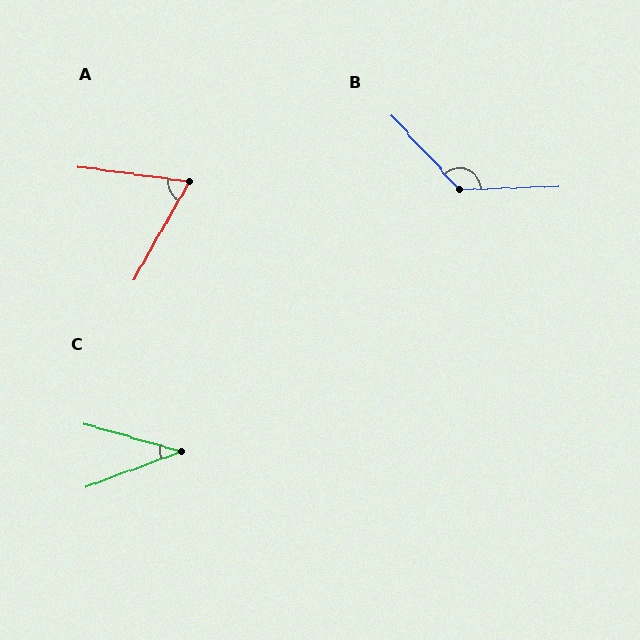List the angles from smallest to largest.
C (36°), A (68°), B (130°).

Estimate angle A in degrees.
Approximately 68 degrees.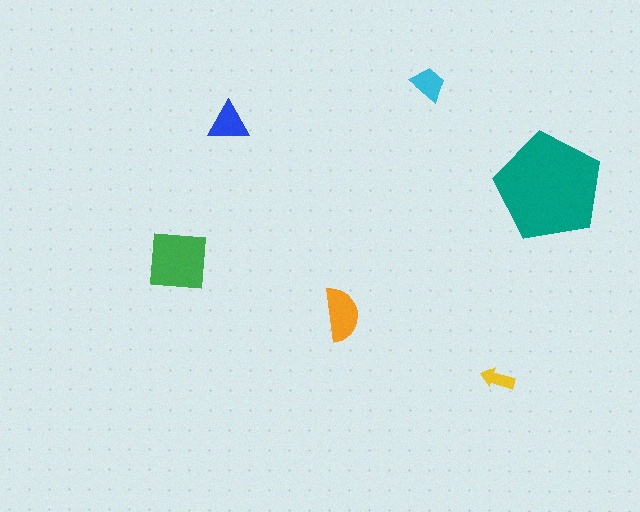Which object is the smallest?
The yellow arrow.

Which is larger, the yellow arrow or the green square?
The green square.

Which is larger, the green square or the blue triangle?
The green square.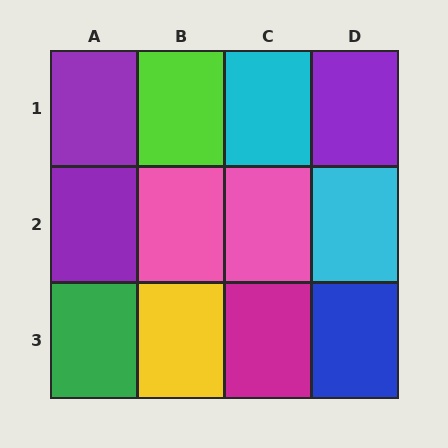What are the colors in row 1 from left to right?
Purple, lime, cyan, purple.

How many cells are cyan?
2 cells are cyan.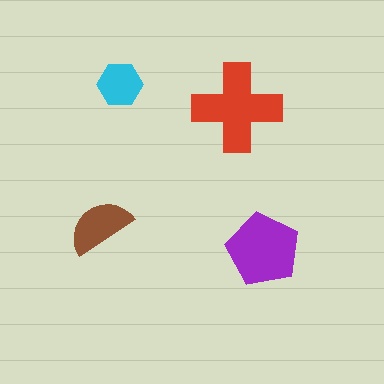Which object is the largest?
The red cross.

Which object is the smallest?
The cyan hexagon.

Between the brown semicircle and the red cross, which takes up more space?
The red cross.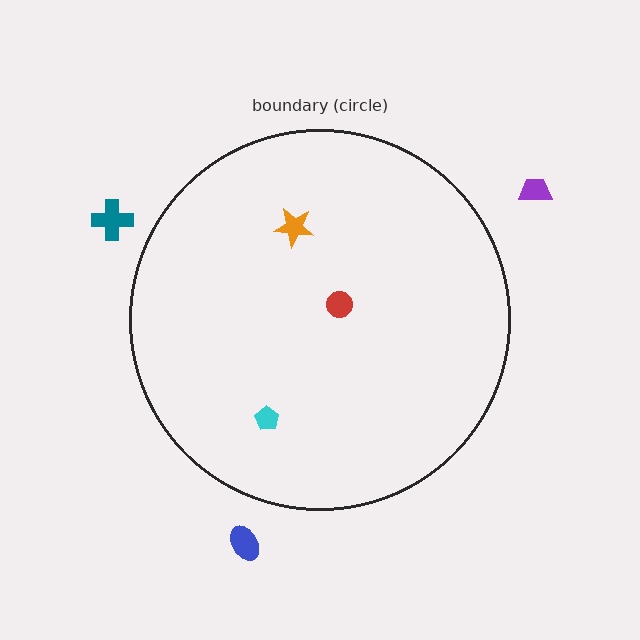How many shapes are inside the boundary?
3 inside, 3 outside.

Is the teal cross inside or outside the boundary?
Outside.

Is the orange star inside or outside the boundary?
Inside.